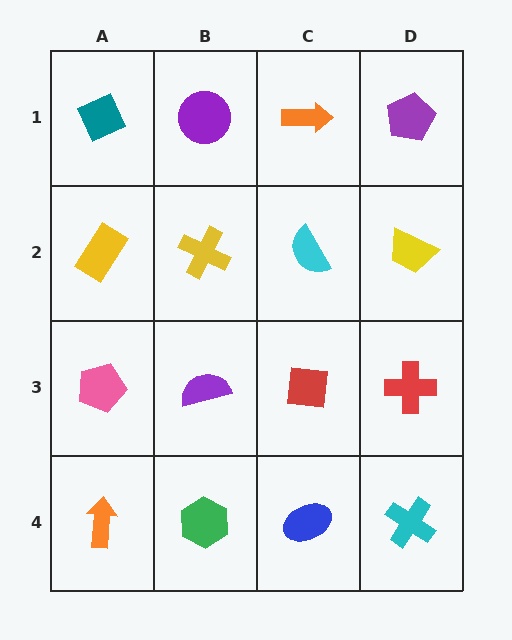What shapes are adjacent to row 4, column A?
A pink pentagon (row 3, column A), a green hexagon (row 4, column B).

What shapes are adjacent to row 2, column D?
A purple pentagon (row 1, column D), a red cross (row 3, column D), a cyan semicircle (row 2, column C).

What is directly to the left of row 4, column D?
A blue ellipse.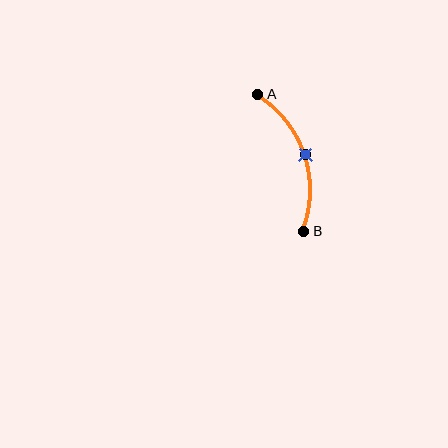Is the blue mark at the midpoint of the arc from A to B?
Yes. The blue mark lies on the arc at equal arc-length from both A and B — it is the arc midpoint.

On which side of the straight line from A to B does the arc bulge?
The arc bulges to the right of the straight line connecting A and B.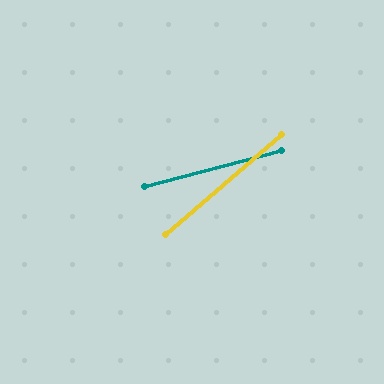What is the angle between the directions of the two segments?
Approximately 26 degrees.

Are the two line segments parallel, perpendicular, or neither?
Neither parallel nor perpendicular — they differ by about 26°.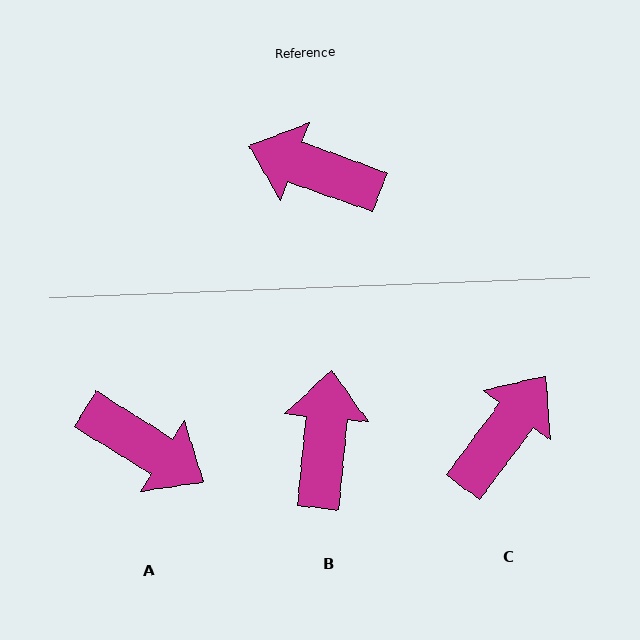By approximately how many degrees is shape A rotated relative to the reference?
Approximately 168 degrees counter-clockwise.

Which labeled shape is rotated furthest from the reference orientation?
A, about 168 degrees away.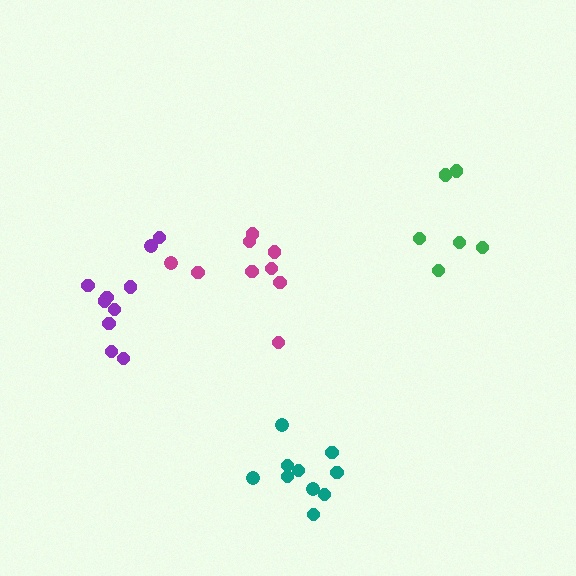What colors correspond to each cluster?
The clusters are colored: teal, purple, magenta, green.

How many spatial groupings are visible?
There are 4 spatial groupings.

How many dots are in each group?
Group 1: 10 dots, Group 2: 10 dots, Group 3: 9 dots, Group 4: 6 dots (35 total).